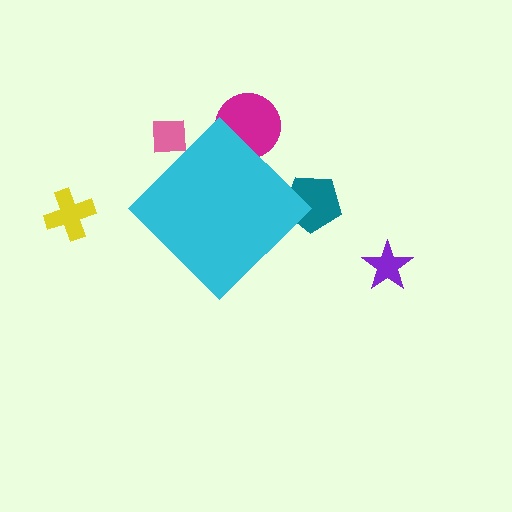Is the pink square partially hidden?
Yes, the pink square is partially hidden behind the cyan diamond.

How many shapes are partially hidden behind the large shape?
3 shapes are partially hidden.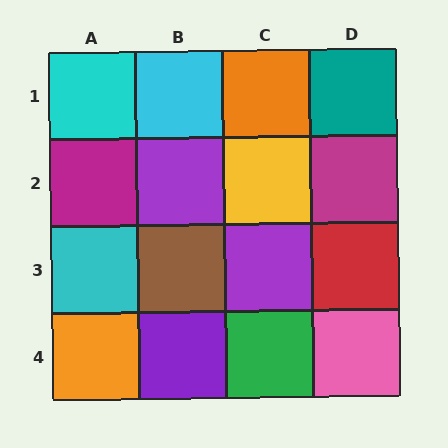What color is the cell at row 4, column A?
Orange.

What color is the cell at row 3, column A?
Cyan.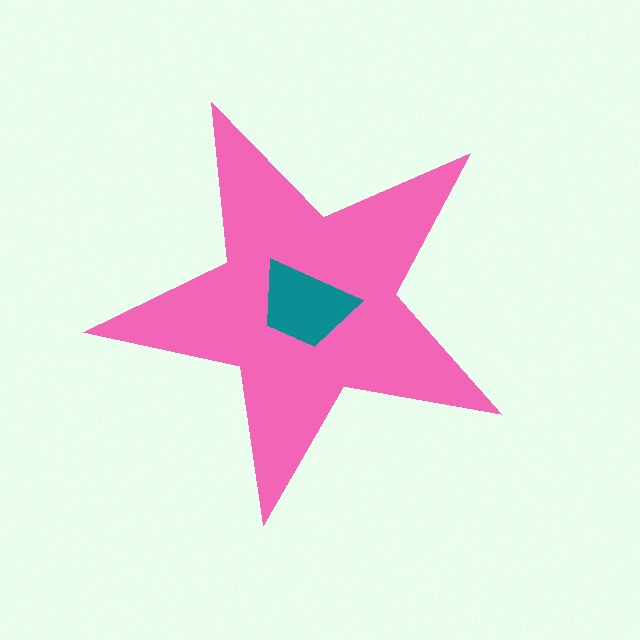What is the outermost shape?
The pink star.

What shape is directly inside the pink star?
The teal trapezoid.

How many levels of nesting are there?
2.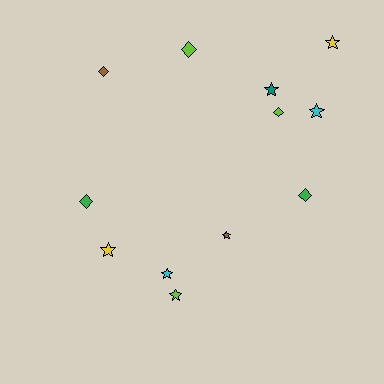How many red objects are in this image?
There are no red objects.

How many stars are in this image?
There are 7 stars.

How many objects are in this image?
There are 12 objects.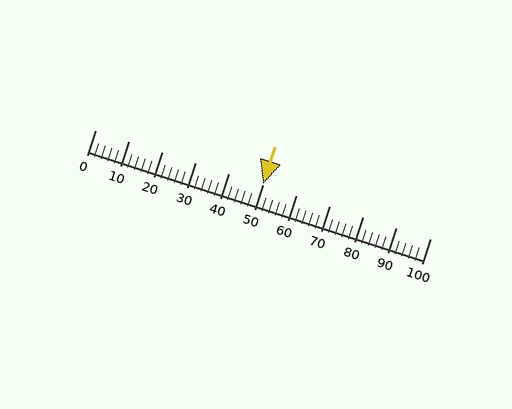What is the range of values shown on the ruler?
The ruler shows values from 0 to 100.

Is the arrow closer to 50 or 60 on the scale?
The arrow is closer to 50.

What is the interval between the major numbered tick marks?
The major tick marks are spaced 10 units apart.